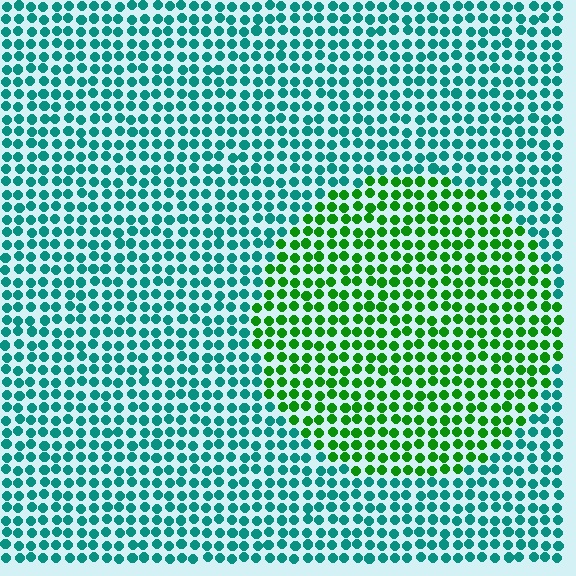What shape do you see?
I see a circle.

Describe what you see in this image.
The image is filled with small teal elements in a uniform arrangement. A circle-shaped region is visible where the elements are tinted to a slightly different hue, forming a subtle color boundary.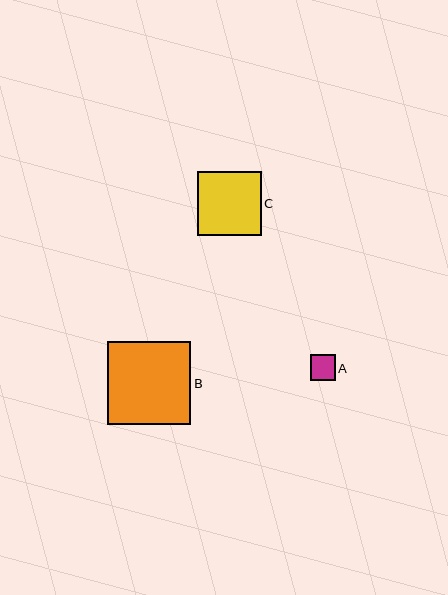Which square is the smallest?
Square A is the smallest with a size of approximately 25 pixels.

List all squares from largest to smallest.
From largest to smallest: B, C, A.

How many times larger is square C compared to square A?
Square C is approximately 2.5 times the size of square A.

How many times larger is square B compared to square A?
Square B is approximately 3.3 times the size of square A.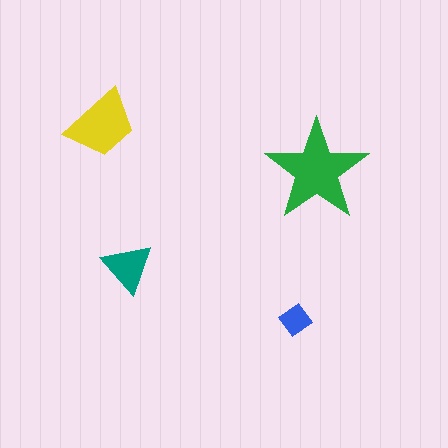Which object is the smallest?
The blue diamond.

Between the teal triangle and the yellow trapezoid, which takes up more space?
The yellow trapezoid.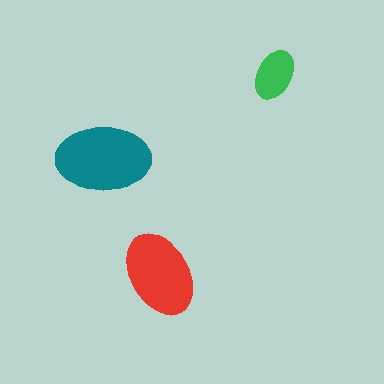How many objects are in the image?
There are 3 objects in the image.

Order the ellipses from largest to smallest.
the teal one, the red one, the green one.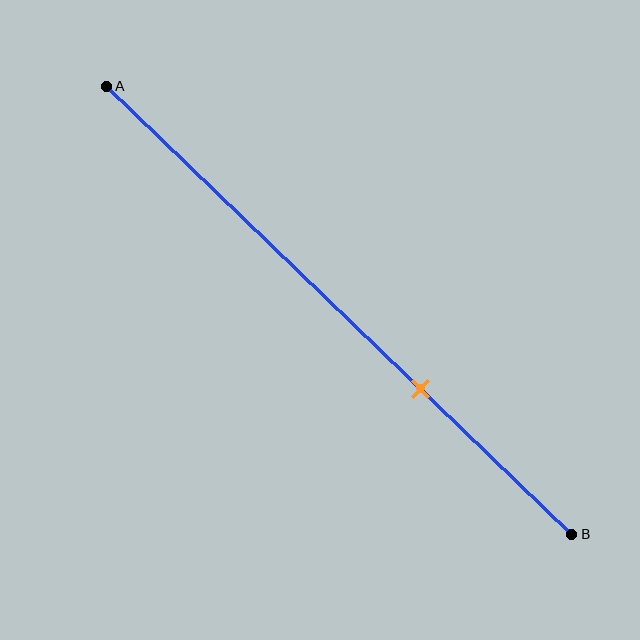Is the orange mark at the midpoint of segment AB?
No, the mark is at about 65% from A, not at the 50% midpoint.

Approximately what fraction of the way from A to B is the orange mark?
The orange mark is approximately 65% of the way from A to B.